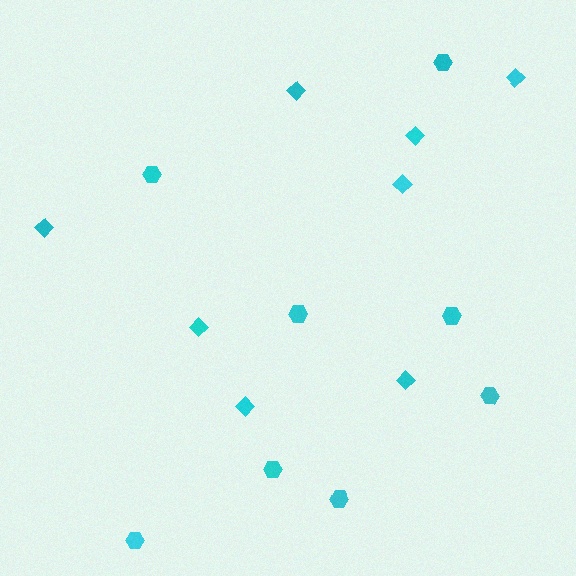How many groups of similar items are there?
There are 2 groups: one group of diamonds (8) and one group of hexagons (8).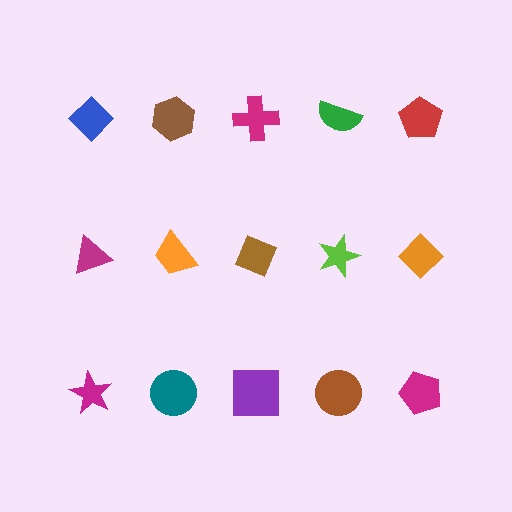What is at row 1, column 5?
A red pentagon.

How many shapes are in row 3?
5 shapes.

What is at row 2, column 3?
A brown diamond.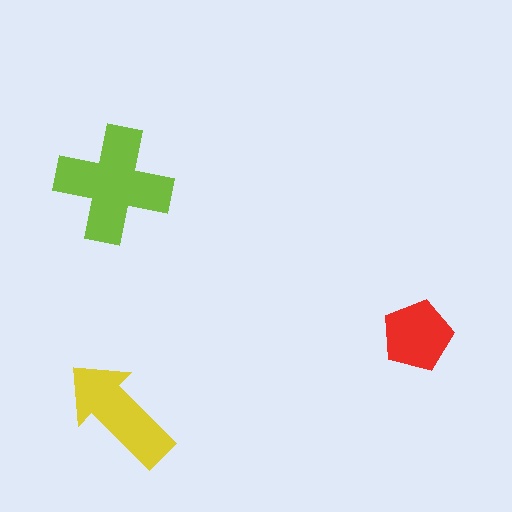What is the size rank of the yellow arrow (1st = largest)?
2nd.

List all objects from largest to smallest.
The lime cross, the yellow arrow, the red pentagon.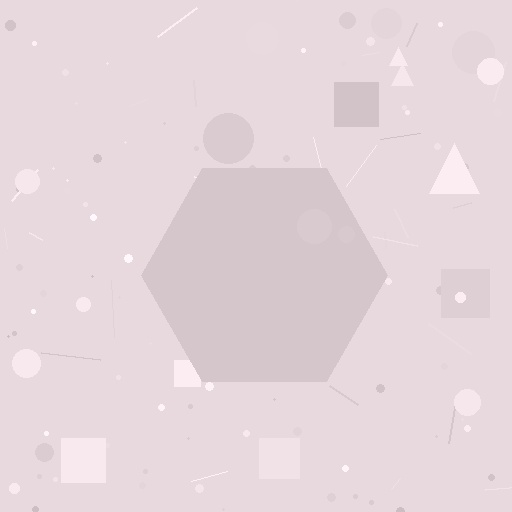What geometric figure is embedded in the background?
A hexagon is embedded in the background.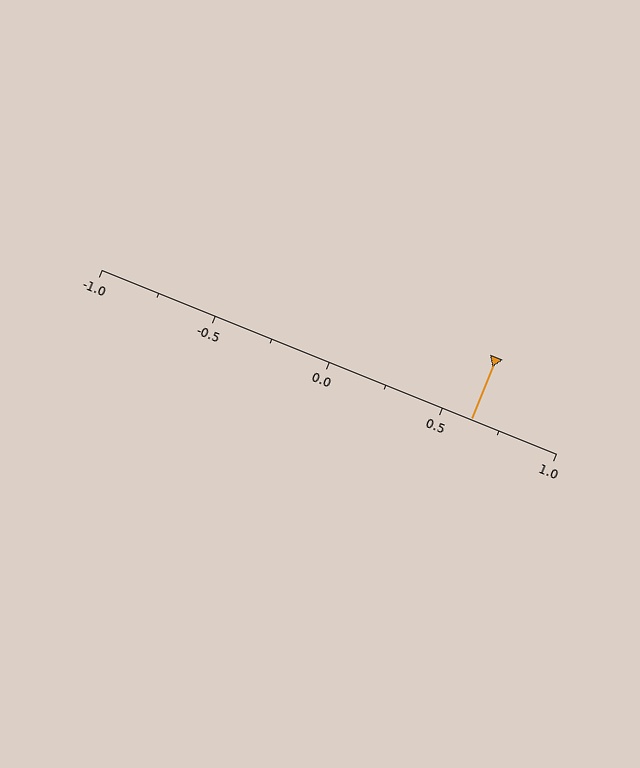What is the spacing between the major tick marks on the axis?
The major ticks are spaced 0.5 apart.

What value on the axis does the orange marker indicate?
The marker indicates approximately 0.62.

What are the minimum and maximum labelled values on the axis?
The axis runs from -1.0 to 1.0.